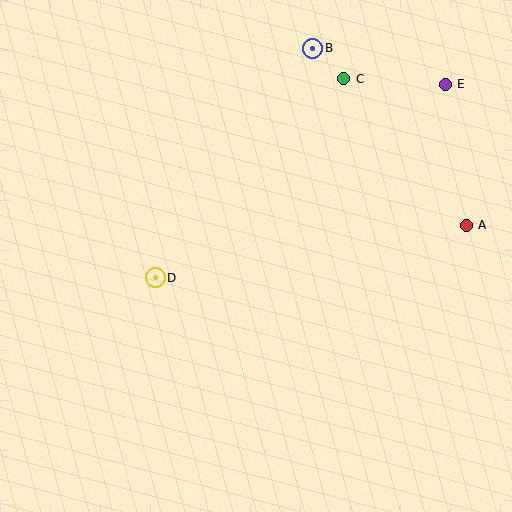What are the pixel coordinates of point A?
Point A is at (466, 225).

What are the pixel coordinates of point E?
Point E is at (445, 84).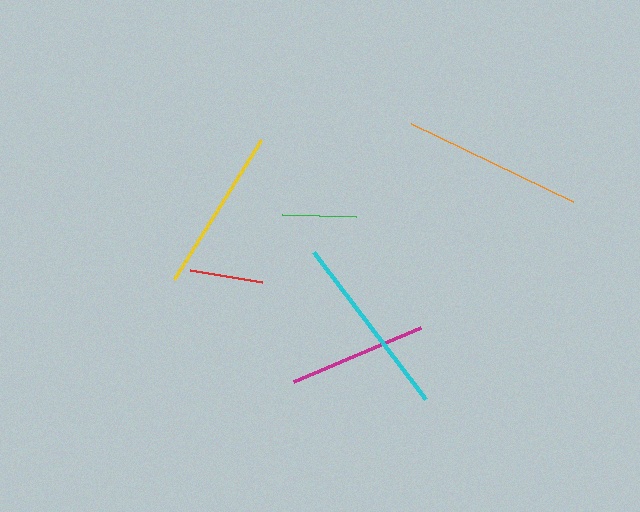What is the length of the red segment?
The red segment is approximately 73 pixels long.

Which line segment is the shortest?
The red line is the shortest at approximately 73 pixels.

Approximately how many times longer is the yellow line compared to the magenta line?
The yellow line is approximately 1.2 times the length of the magenta line.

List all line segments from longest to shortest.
From longest to shortest: cyan, orange, yellow, magenta, green, red.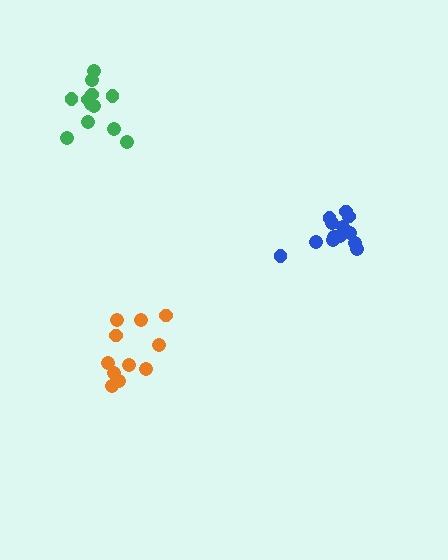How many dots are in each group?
Group 1: 13 dots, Group 2: 11 dots, Group 3: 12 dots (36 total).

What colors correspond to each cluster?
The clusters are colored: blue, orange, green.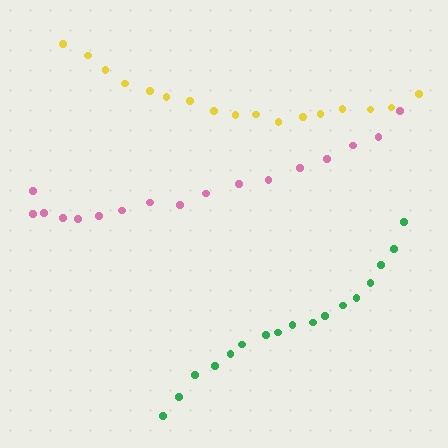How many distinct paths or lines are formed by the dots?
There are 3 distinct paths.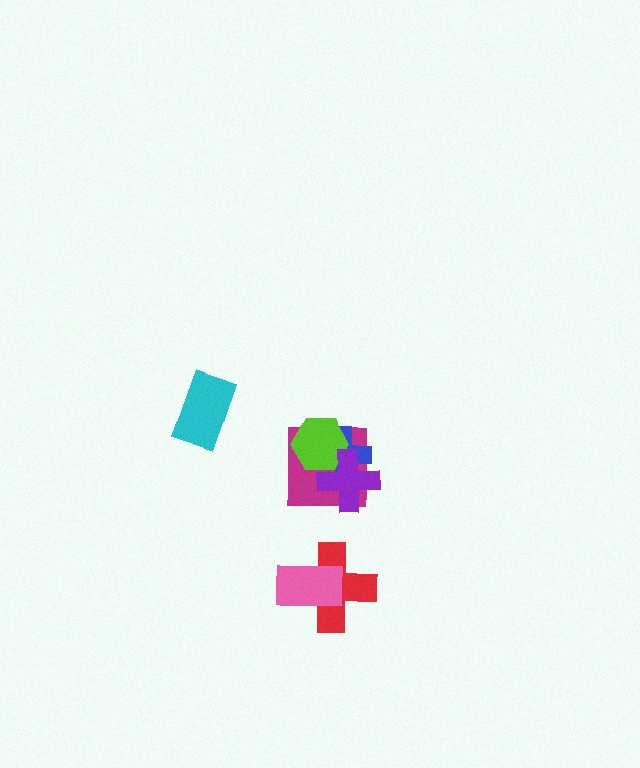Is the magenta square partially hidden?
Yes, it is partially covered by another shape.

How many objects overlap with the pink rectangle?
1 object overlaps with the pink rectangle.